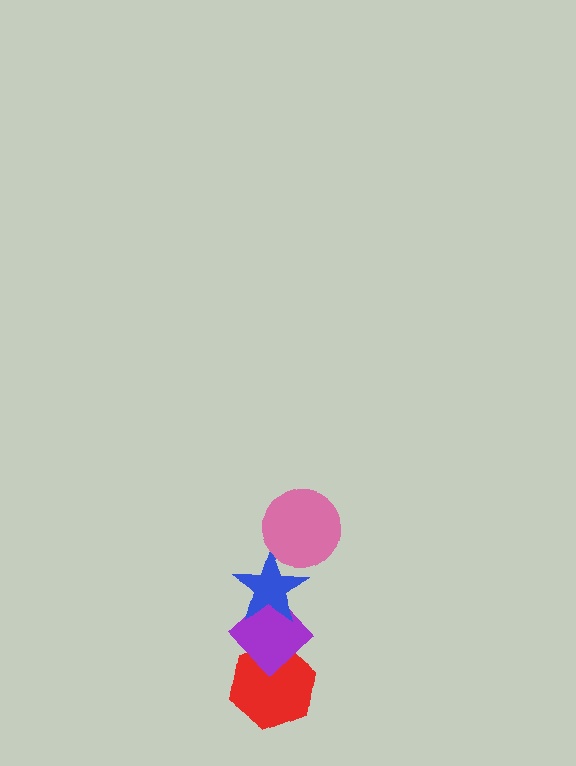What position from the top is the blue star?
The blue star is 2nd from the top.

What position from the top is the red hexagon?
The red hexagon is 4th from the top.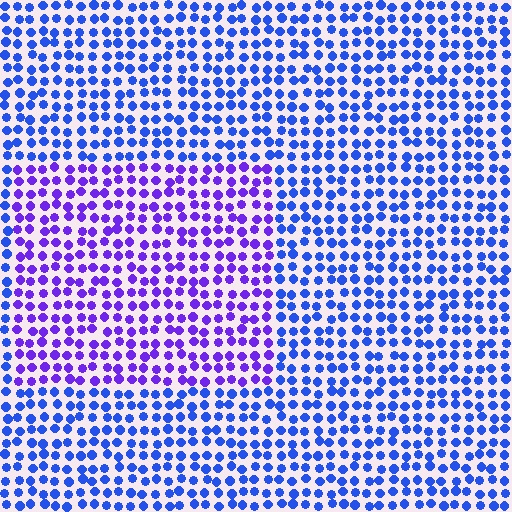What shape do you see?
I see a rectangle.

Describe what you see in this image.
The image is filled with small blue elements in a uniform arrangement. A rectangle-shaped region is visible where the elements are tinted to a slightly different hue, forming a subtle color boundary.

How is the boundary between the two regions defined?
The boundary is defined purely by a slight shift in hue (about 37 degrees). Spacing, size, and orientation are identical on both sides.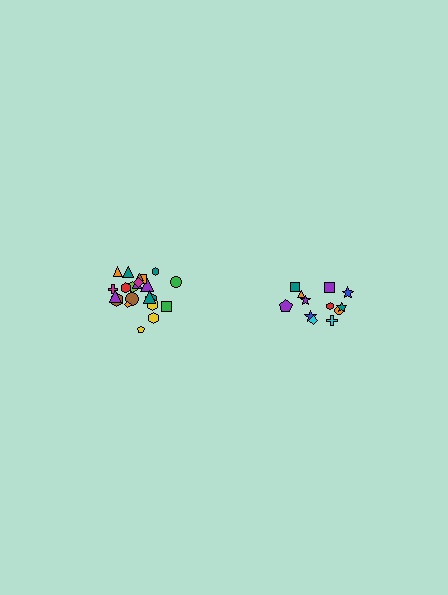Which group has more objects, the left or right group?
The left group.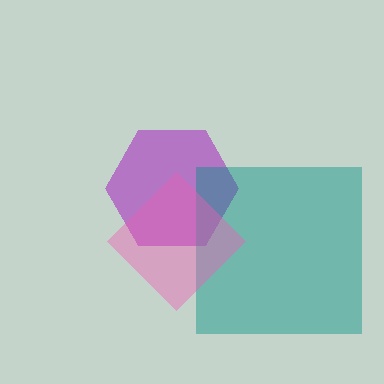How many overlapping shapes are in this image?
There are 3 overlapping shapes in the image.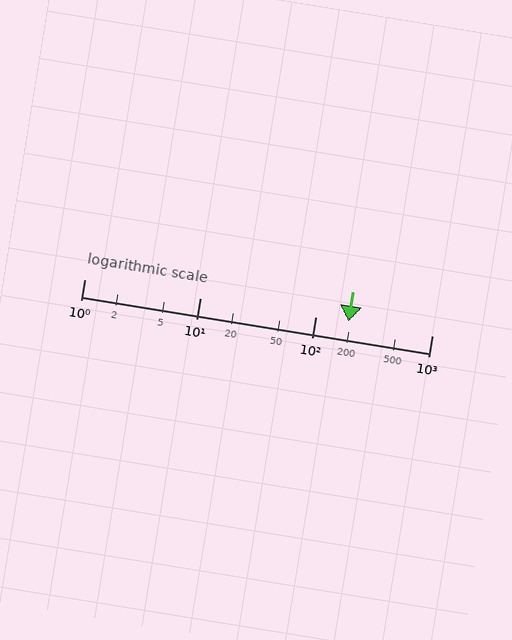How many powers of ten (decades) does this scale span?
The scale spans 3 decades, from 1 to 1000.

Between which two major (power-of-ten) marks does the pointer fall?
The pointer is between 100 and 1000.